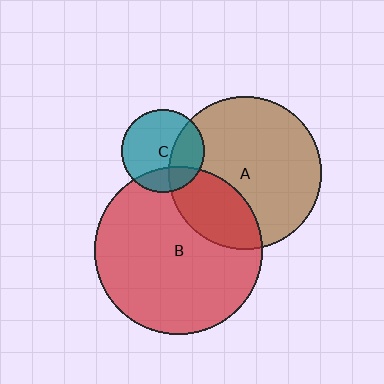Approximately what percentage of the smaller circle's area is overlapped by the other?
Approximately 30%.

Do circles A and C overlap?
Yes.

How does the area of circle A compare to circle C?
Approximately 3.4 times.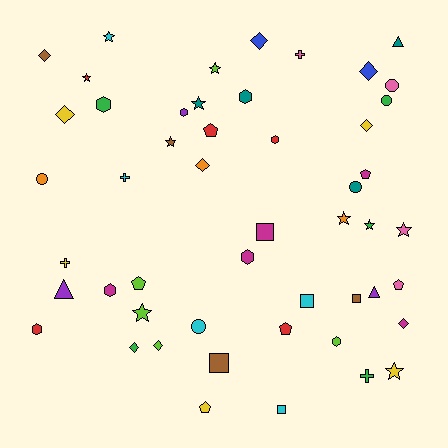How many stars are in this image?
There are 10 stars.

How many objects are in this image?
There are 50 objects.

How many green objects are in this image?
There are 5 green objects.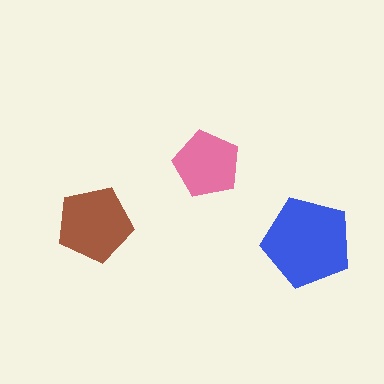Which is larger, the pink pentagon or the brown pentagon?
The brown one.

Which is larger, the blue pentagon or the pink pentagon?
The blue one.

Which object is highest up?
The pink pentagon is topmost.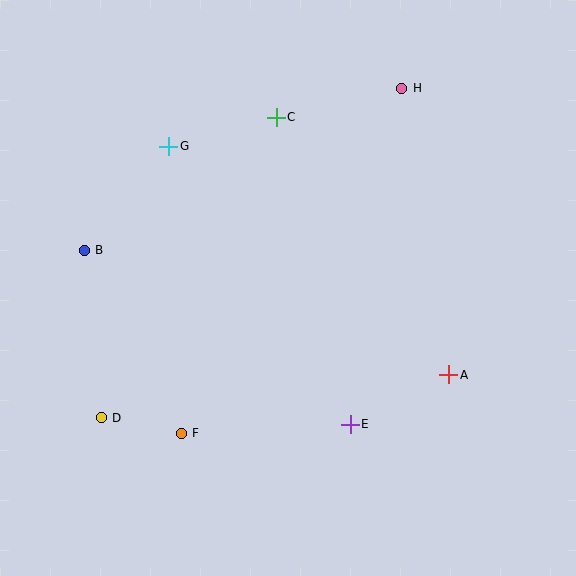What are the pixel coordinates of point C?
Point C is at (276, 117).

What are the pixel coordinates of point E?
Point E is at (350, 424).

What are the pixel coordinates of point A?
Point A is at (449, 375).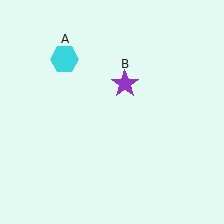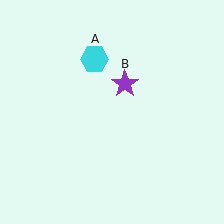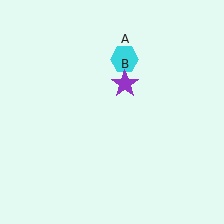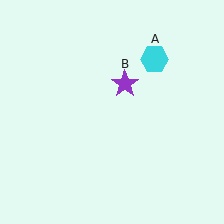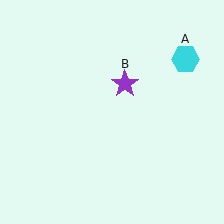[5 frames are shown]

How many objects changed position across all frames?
1 object changed position: cyan hexagon (object A).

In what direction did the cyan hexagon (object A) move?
The cyan hexagon (object A) moved right.